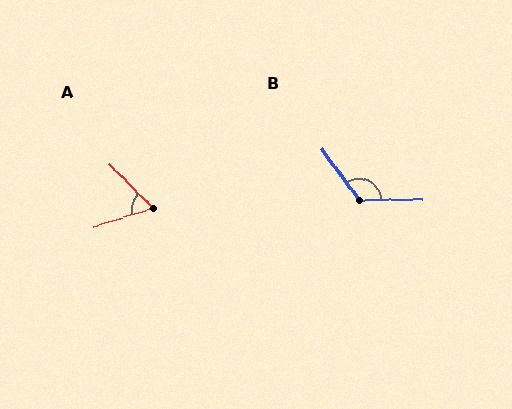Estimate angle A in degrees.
Approximately 63 degrees.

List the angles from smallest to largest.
A (63°), B (126°).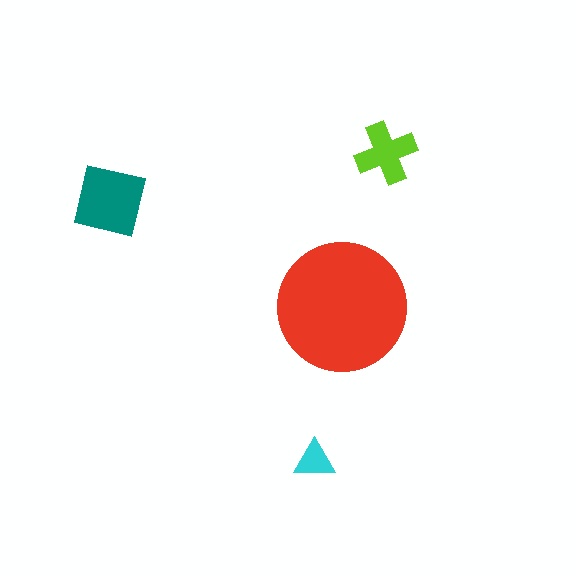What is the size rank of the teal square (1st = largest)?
2nd.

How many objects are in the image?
There are 4 objects in the image.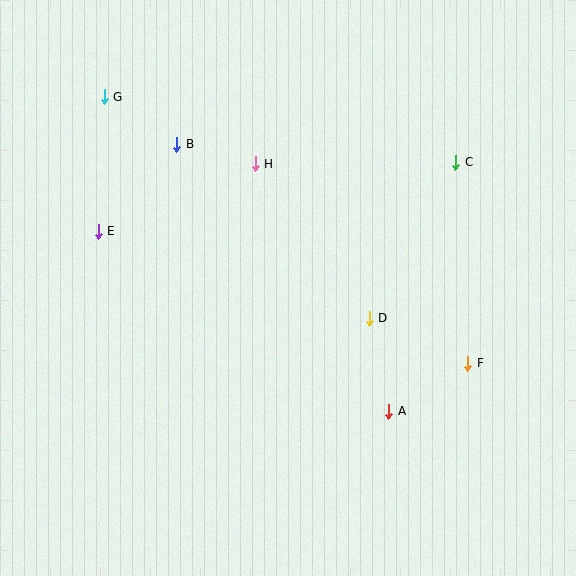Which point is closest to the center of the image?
Point D at (369, 318) is closest to the center.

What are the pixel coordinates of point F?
Point F is at (468, 363).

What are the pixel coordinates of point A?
Point A is at (389, 411).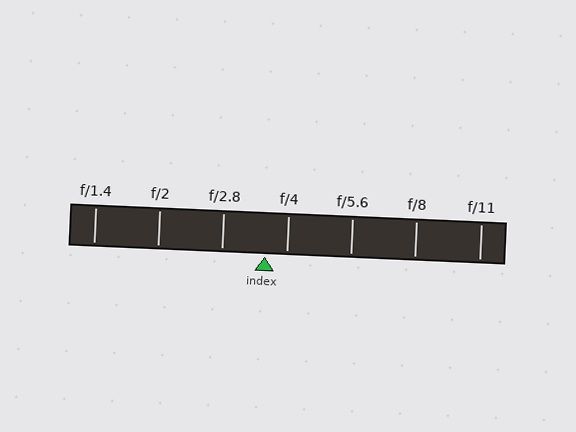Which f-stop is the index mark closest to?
The index mark is closest to f/4.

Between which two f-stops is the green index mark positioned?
The index mark is between f/2.8 and f/4.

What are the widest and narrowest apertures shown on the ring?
The widest aperture shown is f/1.4 and the narrowest is f/11.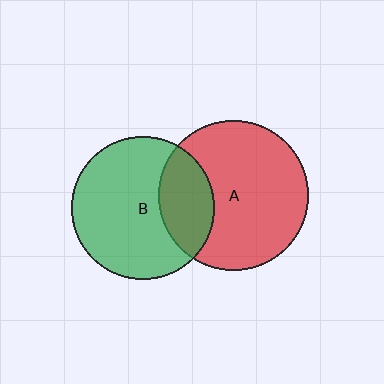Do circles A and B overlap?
Yes.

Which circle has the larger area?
Circle A (red).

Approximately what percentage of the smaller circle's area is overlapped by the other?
Approximately 25%.